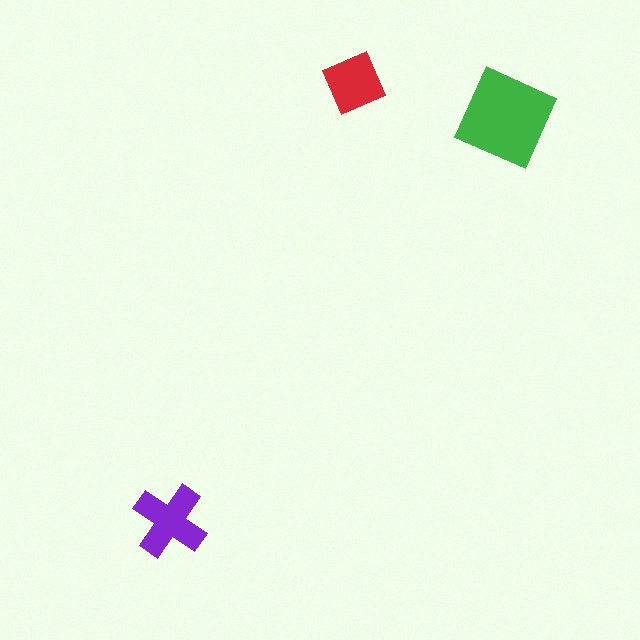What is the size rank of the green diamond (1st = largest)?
1st.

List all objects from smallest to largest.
The red square, the purple cross, the green diamond.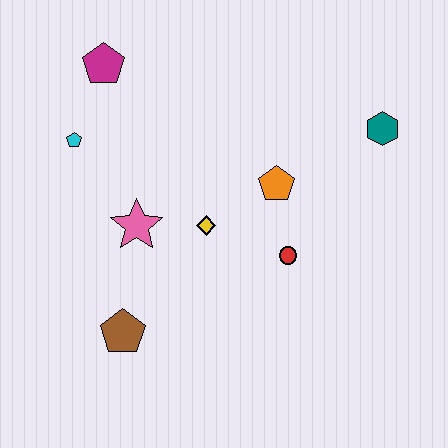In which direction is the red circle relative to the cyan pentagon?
The red circle is to the right of the cyan pentagon.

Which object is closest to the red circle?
The orange pentagon is closest to the red circle.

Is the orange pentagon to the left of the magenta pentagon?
No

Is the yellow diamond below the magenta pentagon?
Yes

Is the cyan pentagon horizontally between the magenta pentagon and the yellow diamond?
No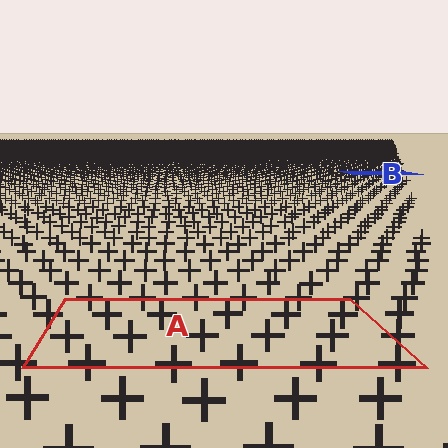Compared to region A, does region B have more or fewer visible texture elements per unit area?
Region B has more texture elements per unit area — they are packed more densely because it is farther away.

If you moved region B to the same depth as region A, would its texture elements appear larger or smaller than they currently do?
They would appear larger. At a closer depth, the same texture elements are projected at a bigger on-screen size.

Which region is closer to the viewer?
Region A is closer. The texture elements there are larger and more spread out.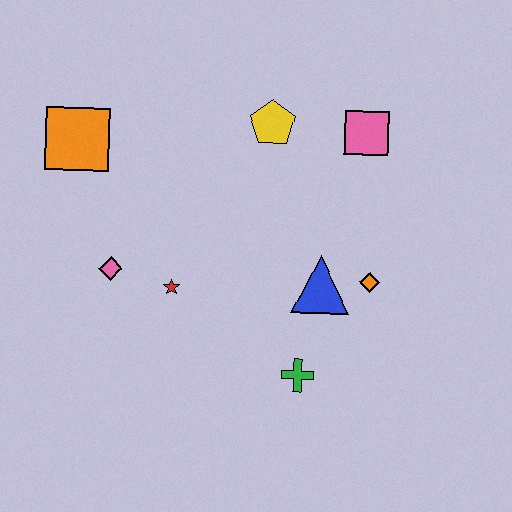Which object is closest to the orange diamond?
The blue triangle is closest to the orange diamond.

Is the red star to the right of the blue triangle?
No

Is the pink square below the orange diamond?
No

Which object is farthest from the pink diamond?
The pink square is farthest from the pink diamond.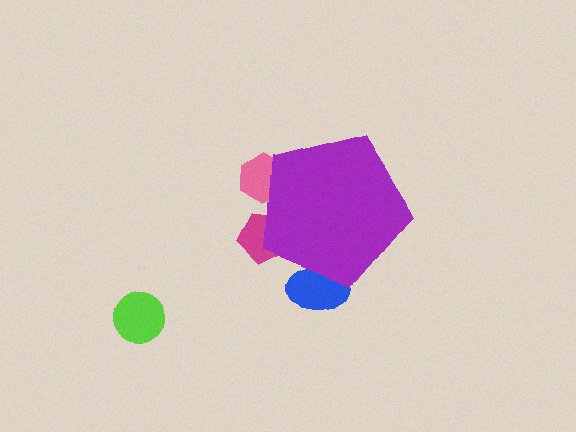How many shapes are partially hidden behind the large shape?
3 shapes are partially hidden.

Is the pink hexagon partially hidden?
Yes, the pink hexagon is partially hidden behind the purple pentagon.